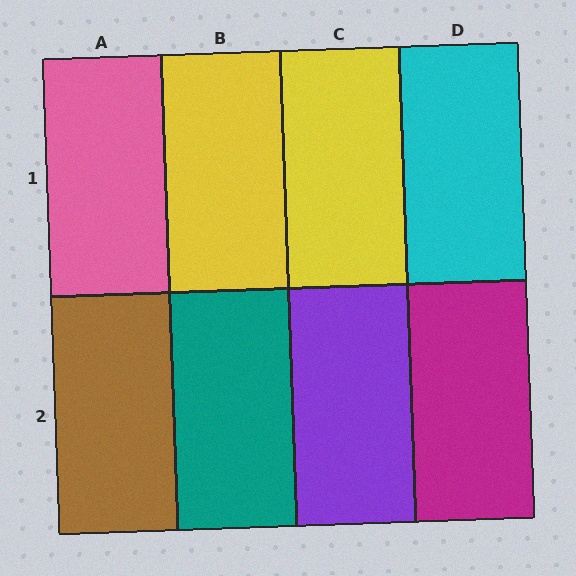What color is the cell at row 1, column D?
Cyan.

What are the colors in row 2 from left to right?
Brown, teal, purple, magenta.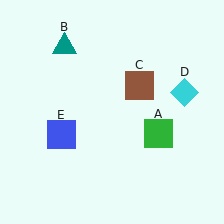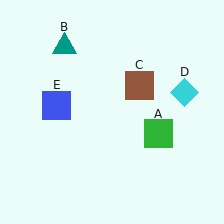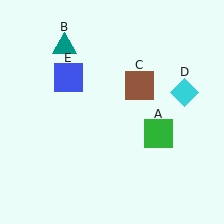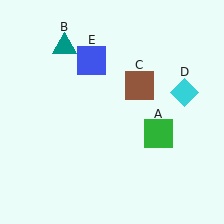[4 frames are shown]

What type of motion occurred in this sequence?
The blue square (object E) rotated clockwise around the center of the scene.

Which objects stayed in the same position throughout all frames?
Green square (object A) and teal triangle (object B) and brown square (object C) and cyan diamond (object D) remained stationary.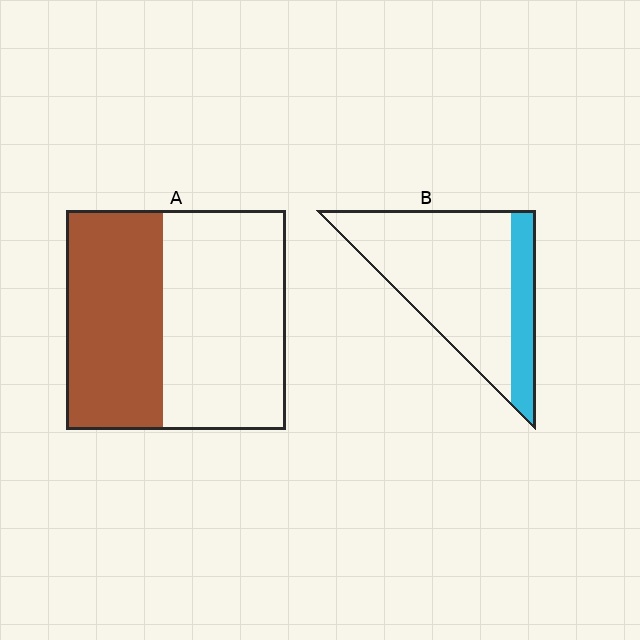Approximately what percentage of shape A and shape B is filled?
A is approximately 45% and B is approximately 20%.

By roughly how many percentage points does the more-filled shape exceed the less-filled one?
By roughly 25 percentage points (A over B).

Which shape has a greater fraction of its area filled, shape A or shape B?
Shape A.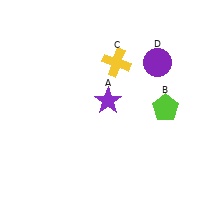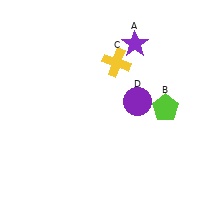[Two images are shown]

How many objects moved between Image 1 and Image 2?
2 objects moved between the two images.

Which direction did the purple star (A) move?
The purple star (A) moved up.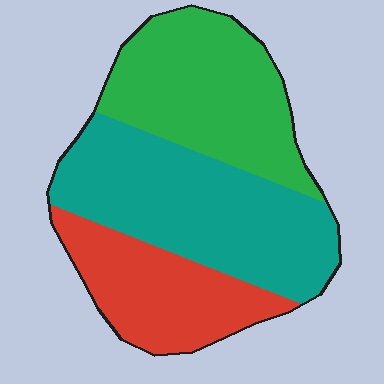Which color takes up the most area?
Teal, at roughly 40%.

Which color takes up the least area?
Red, at roughly 25%.